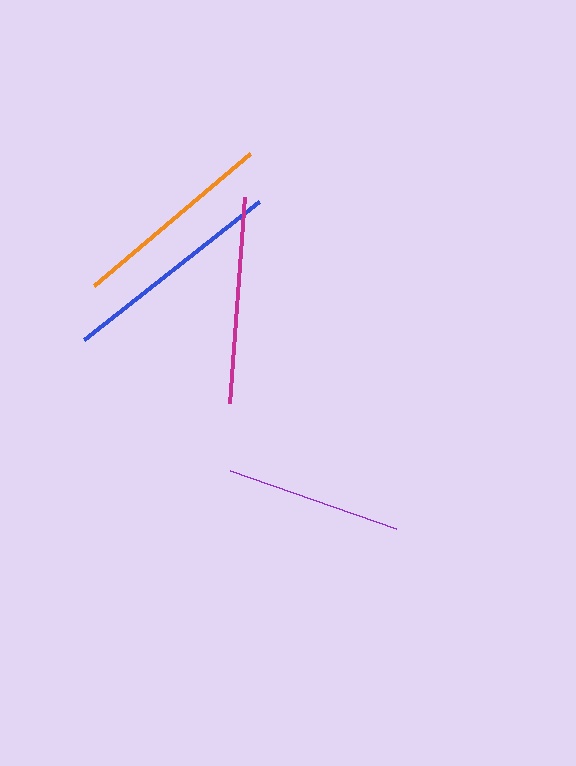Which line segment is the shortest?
The purple line is the shortest at approximately 175 pixels.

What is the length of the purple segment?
The purple segment is approximately 175 pixels long.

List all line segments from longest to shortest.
From longest to shortest: blue, magenta, orange, purple.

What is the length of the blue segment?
The blue segment is approximately 223 pixels long.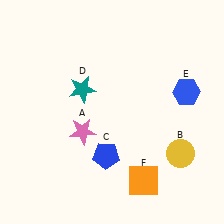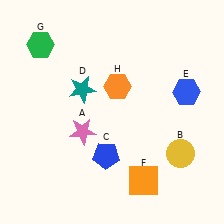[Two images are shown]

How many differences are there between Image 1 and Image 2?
There are 2 differences between the two images.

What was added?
A green hexagon (G), an orange hexagon (H) were added in Image 2.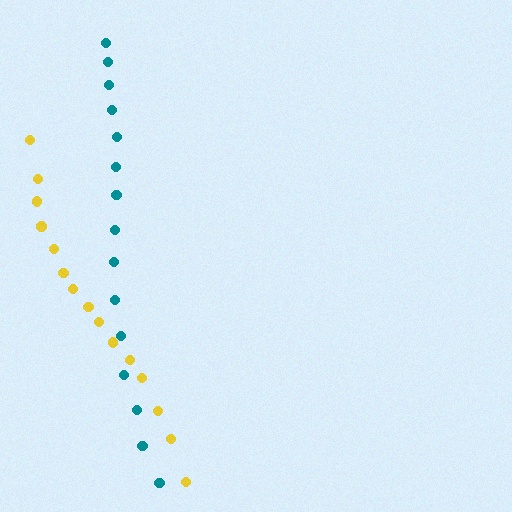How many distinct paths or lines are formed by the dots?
There are 2 distinct paths.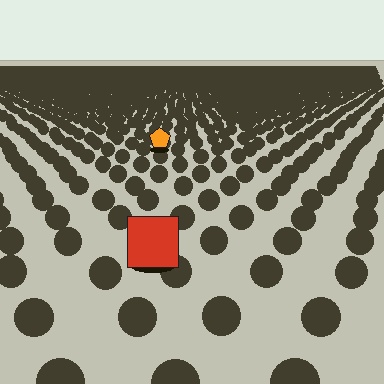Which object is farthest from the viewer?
The orange pentagon is farthest from the viewer. It appears smaller and the ground texture around it is denser.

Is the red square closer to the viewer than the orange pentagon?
Yes. The red square is closer — you can tell from the texture gradient: the ground texture is coarser near it.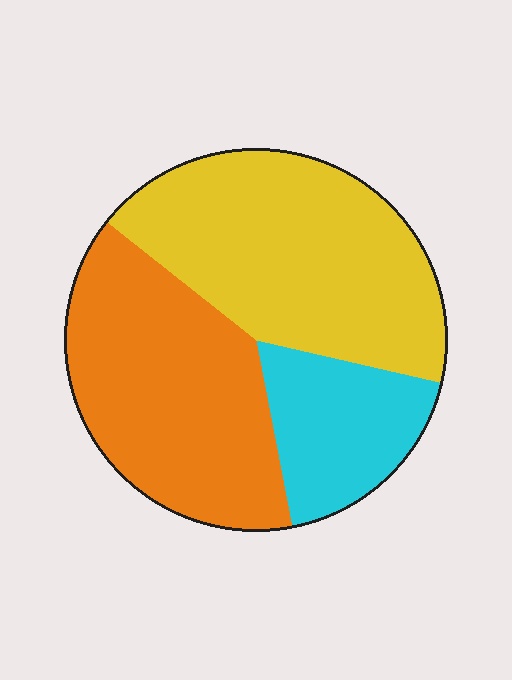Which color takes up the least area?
Cyan, at roughly 20%.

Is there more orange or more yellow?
Yellow.